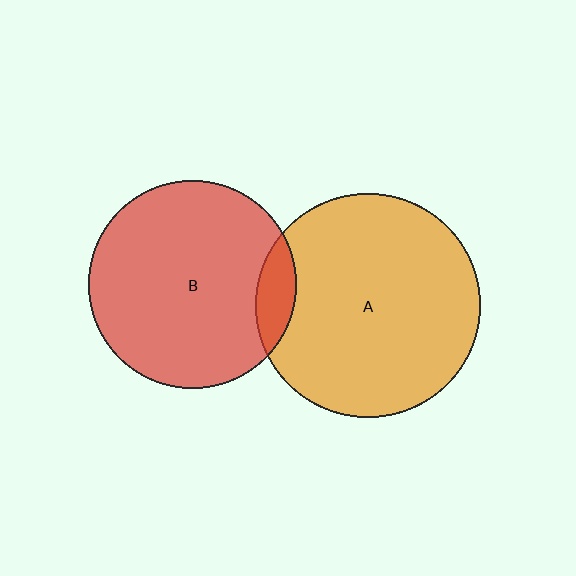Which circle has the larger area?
Circle A (orange).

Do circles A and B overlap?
Yes.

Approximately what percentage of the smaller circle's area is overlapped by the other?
Approximately 10%.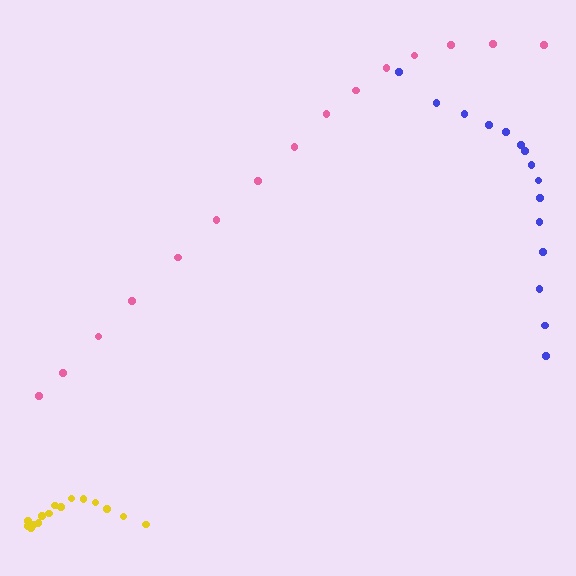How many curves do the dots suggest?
There are 3 distinct paths.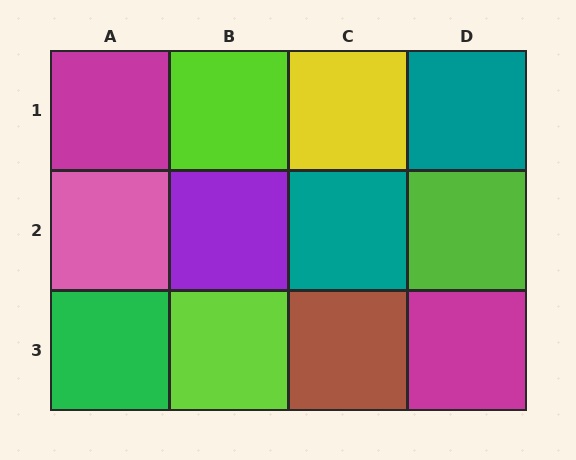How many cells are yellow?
1 cell is yellow.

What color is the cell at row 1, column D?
Teal.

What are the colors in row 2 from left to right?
Pink, purple, teal, lime.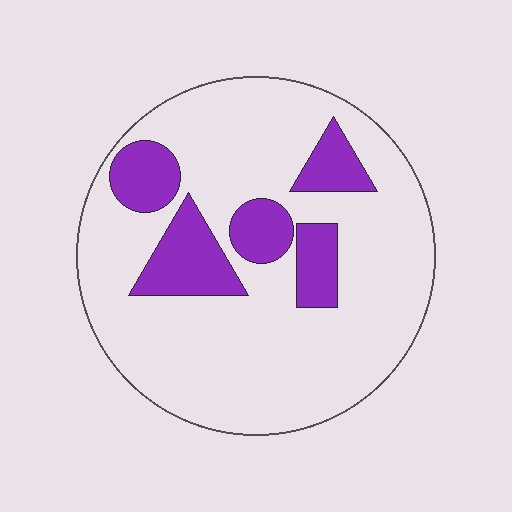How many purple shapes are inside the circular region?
5.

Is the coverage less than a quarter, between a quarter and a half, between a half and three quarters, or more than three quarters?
Less than a quarter.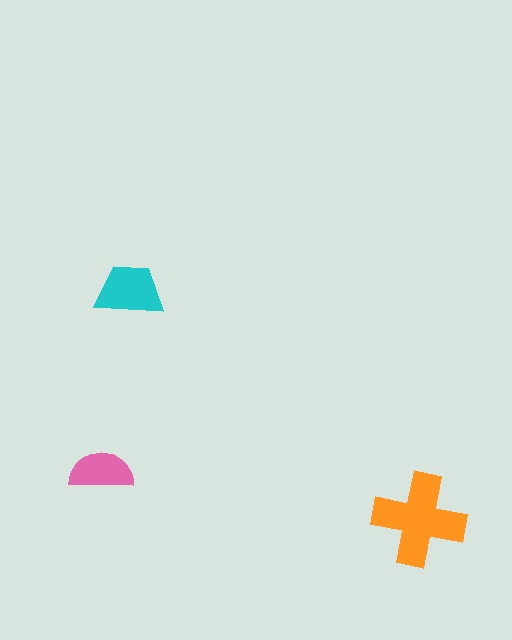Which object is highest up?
The cyan trapezoid is topmost.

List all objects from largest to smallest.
The orange cross, the cyan trapezoid, the pink semicircle.